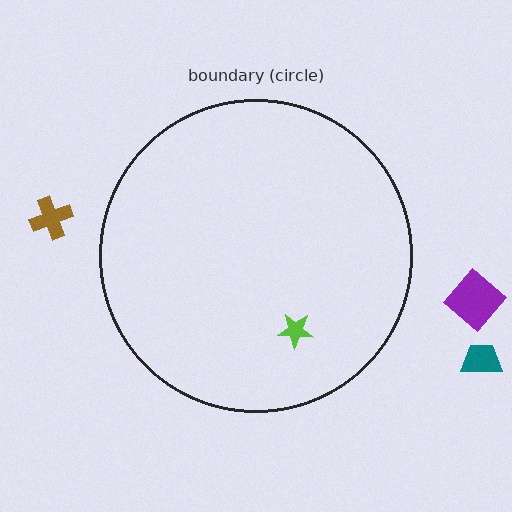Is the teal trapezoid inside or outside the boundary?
Outside.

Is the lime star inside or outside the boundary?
Inside.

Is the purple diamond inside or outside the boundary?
Outside.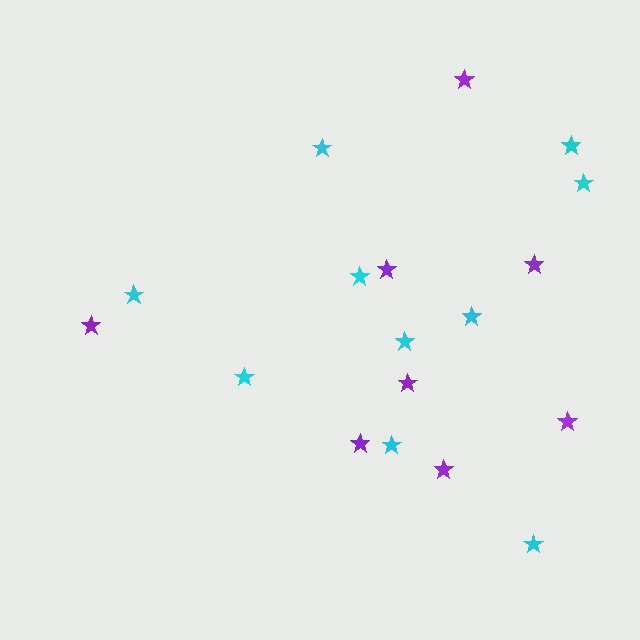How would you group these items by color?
There are 2 groups: one group of purple stars (8) and one group of cyan stars (10).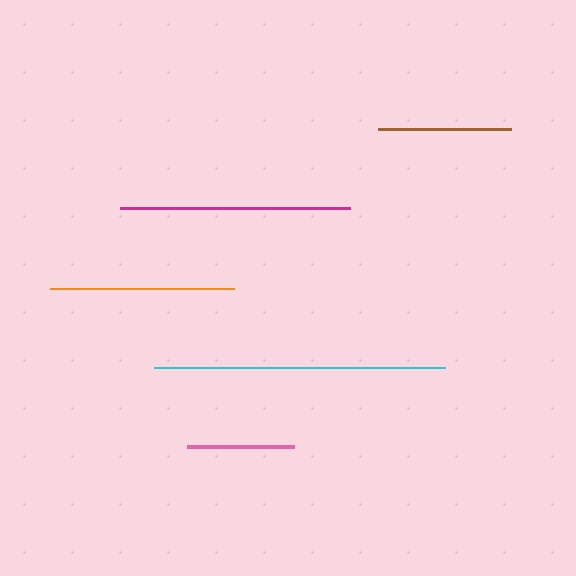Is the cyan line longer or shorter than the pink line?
The cyan line is longer than the pink line.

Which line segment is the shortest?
The pink line is the shortest at approximately 107 pixels.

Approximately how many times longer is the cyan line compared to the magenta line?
The cyan line is approximately 1.3 times the length of the magenta line.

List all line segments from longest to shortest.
From longest to shortest: cyan, magenta, orange, brown, pink.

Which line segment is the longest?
The cyan line is the longest at approximately 291 pixels.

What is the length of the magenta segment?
The magenta segment is approximately 230 pixels long.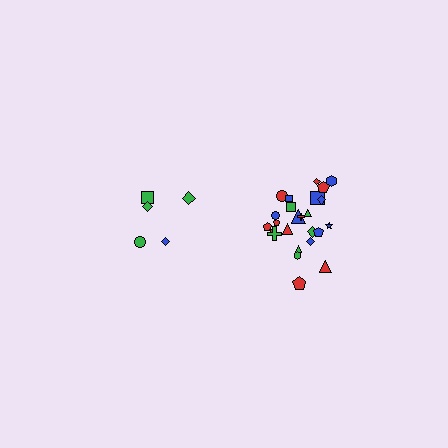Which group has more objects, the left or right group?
The right group.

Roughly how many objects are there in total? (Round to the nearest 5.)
Roughly 30 objects in total.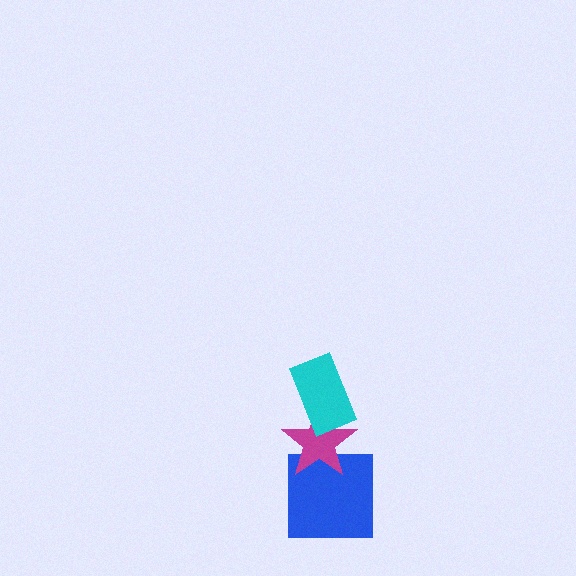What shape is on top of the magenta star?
The cyan rectangle is on top of the magenta star.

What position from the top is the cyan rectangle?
The cyan rectangle is 1st from the top.